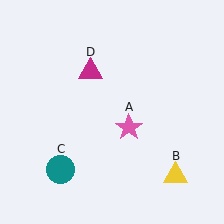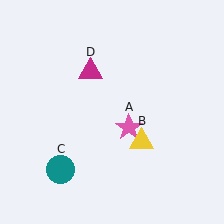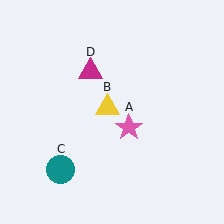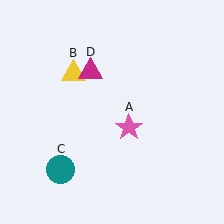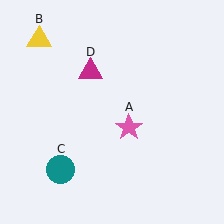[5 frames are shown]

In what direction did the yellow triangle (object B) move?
The yellow triangle (object B) moved up and to the left.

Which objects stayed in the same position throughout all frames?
Pink star (object A) and teal circle (object C) and magenta triangle (object D) remained stationary.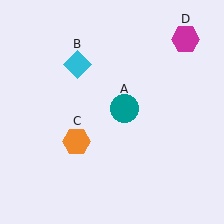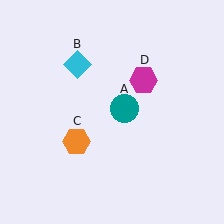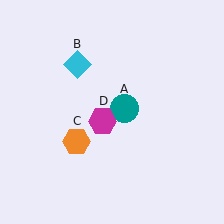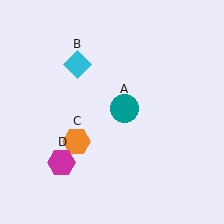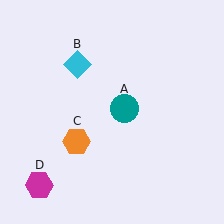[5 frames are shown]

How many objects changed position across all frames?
1 object changed position: magenta hexagon (object D).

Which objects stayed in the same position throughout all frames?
Teal circle (object A) and cyan diamond (object B) and orange hexagon (object C) remained stationary.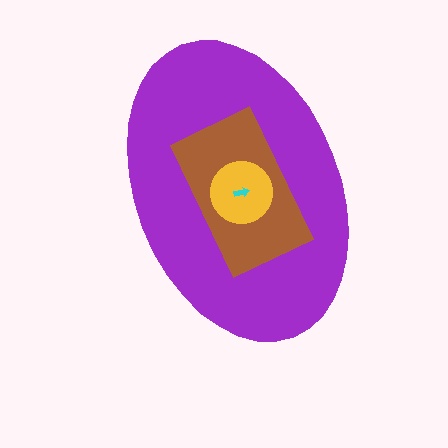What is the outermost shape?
The purple ellipse.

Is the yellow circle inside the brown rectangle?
Yes.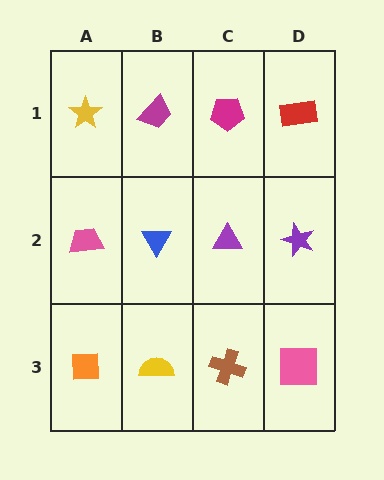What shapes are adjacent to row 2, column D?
A red rectangle (row 1, column D), a pink square (row 3, column D), a purple triangle (row 2, column C).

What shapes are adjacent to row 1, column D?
A purple star (row 2, column D), a magenta pentagon (row 1, column C).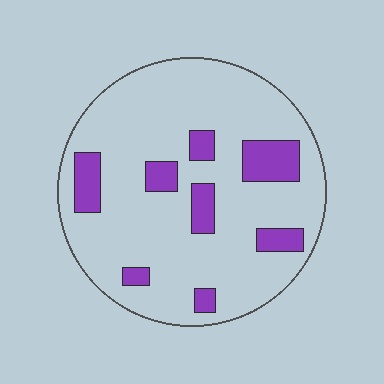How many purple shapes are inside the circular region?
8.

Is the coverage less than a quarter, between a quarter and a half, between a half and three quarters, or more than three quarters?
Less than a quarter.